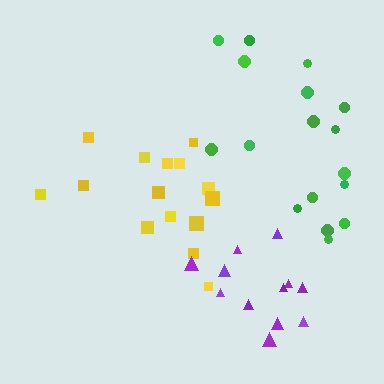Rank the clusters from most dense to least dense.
purple, yellow, green.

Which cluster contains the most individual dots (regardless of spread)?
Green (17).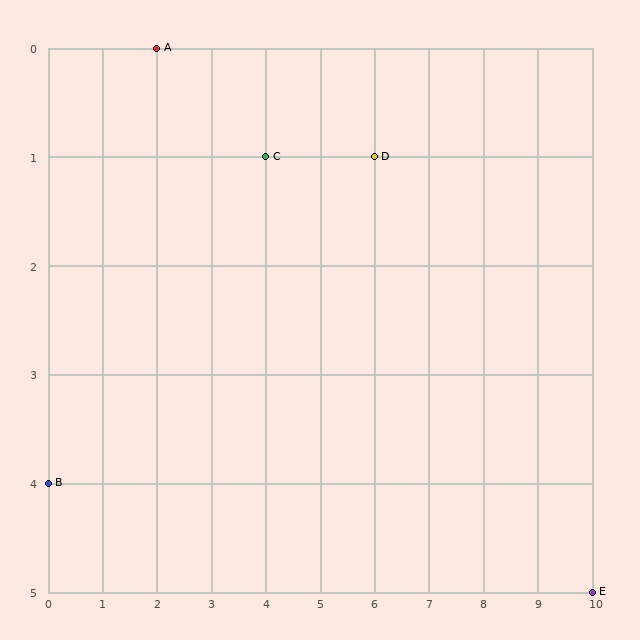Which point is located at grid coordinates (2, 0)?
Point A is at (2, 0).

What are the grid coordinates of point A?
Point A is at grid coordinates (2, 0).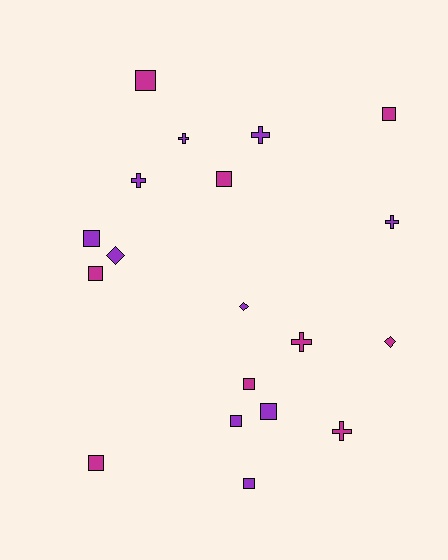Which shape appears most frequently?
Square, with 10 objects.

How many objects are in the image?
There are 19 objects.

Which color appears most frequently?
Purple, with 10 objects.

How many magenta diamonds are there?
There is 1 magenta diamond.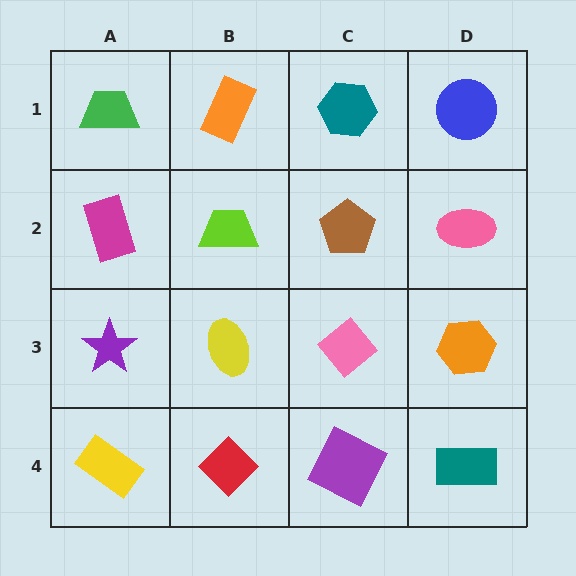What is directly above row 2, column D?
A blue circle.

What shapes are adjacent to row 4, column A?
A purple star (row 3, column A), a red diamond (row 4, column B).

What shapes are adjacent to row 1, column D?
A pink ellipse (row 2, column D), a teal hexagon (row 1, column C).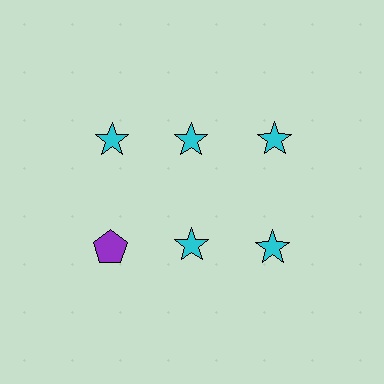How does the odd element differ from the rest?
It differs in both color (purple instead of cyan) and shape (pentagon instead of star).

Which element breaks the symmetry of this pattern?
The purple pentagon in the second row, leftmost column breaks the symmetry. All other shapes are cyan stars.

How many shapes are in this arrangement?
There are 6 shapes arranged in a grid pattern.